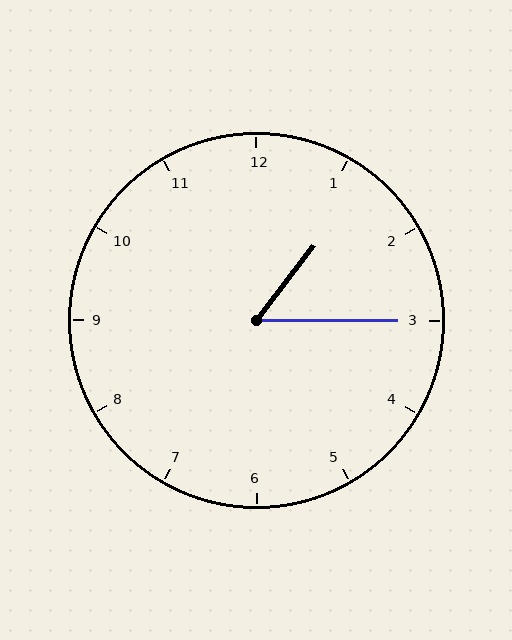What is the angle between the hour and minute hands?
Approximately 52 degrees.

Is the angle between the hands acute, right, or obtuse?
It is acute.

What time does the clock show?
1:15.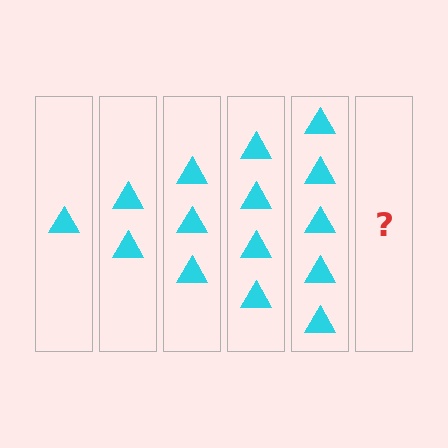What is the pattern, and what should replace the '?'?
The pattern is that each step adds one more triangle. The '?' should be 6 triangles.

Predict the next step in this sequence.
The next step is 6 triangles.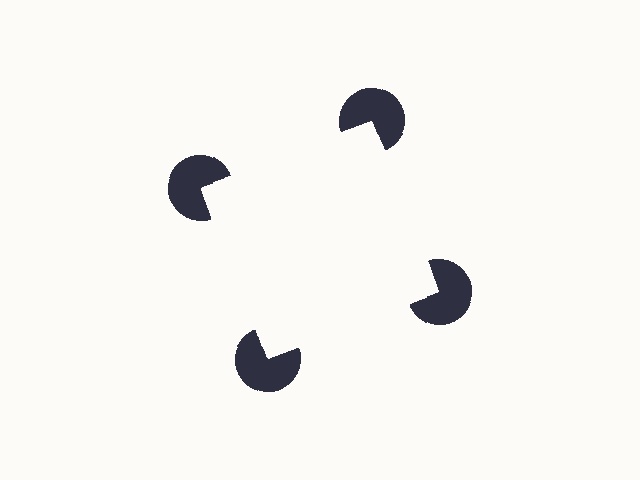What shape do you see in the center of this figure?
An illusory square — its edges are inferred from the aligned wedge cuts in the pac-man discs, not physically drawn.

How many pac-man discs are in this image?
There are 4 — one at each vertex of the illusory square.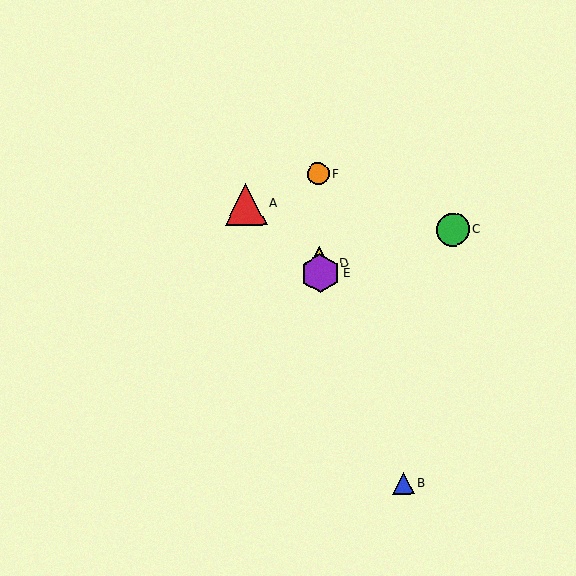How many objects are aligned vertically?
3 objects (D, E, F) are aligned vertically.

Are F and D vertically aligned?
Yes, both are at x≈318.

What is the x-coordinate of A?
Object A is at x≈245.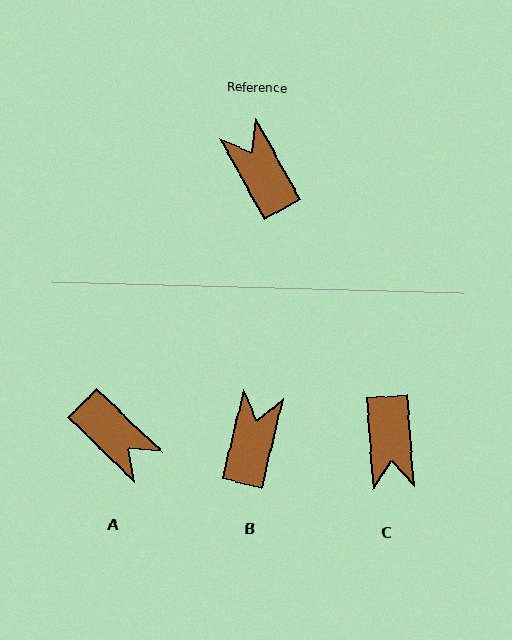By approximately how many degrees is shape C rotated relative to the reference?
Approximately 155 degrees counter-clockwise.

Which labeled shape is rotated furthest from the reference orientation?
A, about 163 degrees away.